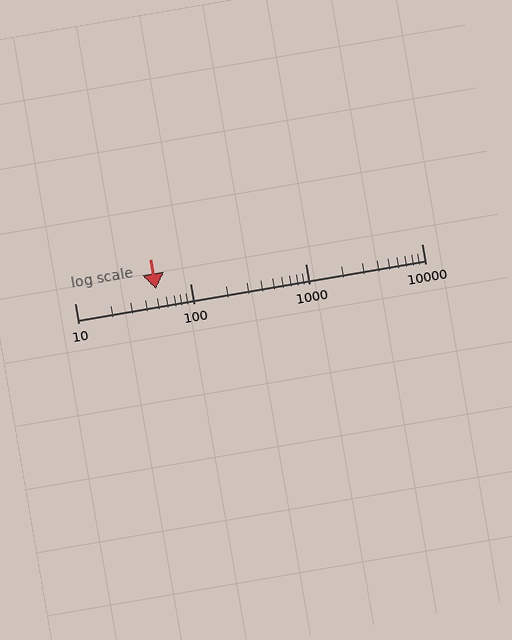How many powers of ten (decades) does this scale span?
The scale spans 3 decades, from 10 to 10000.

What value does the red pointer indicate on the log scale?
The pointer indicates approximately 50.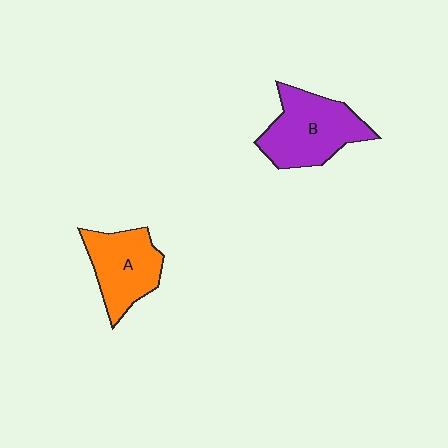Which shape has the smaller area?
Shape A (orange).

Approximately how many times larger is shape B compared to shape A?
Approximately 1.2 times.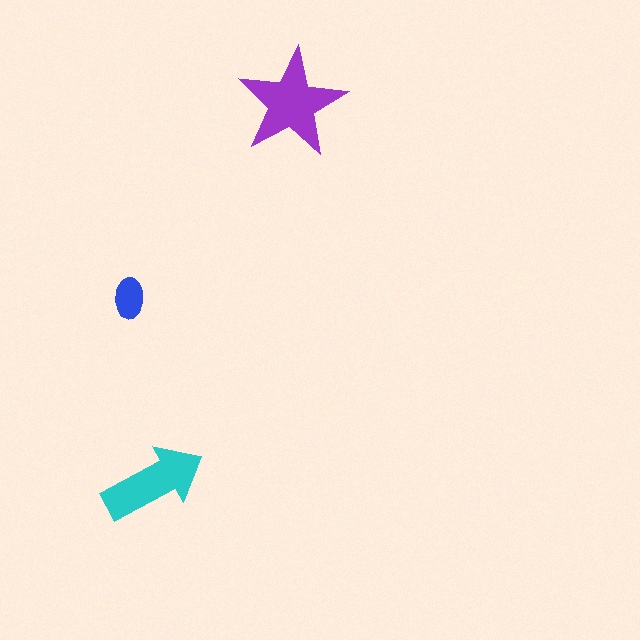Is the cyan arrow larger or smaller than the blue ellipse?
Larger.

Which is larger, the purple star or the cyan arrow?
The purple star.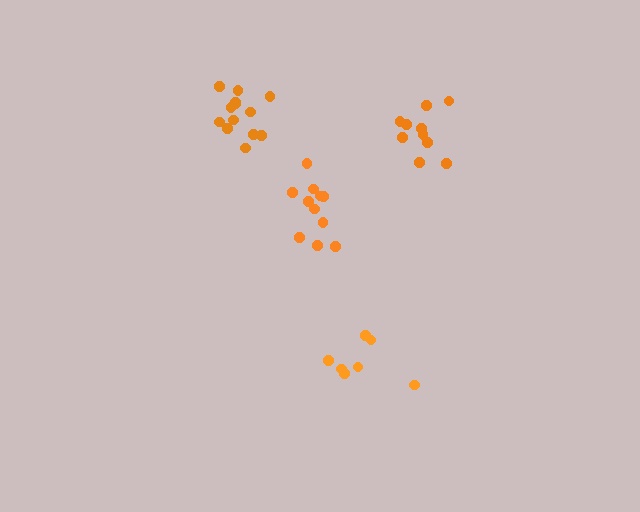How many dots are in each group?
Group 1: 10 dots, Group 2: 13 dots, Group 3: 7 dots, Group 4: 11 dots (41 total).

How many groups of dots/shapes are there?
There are 4 groups.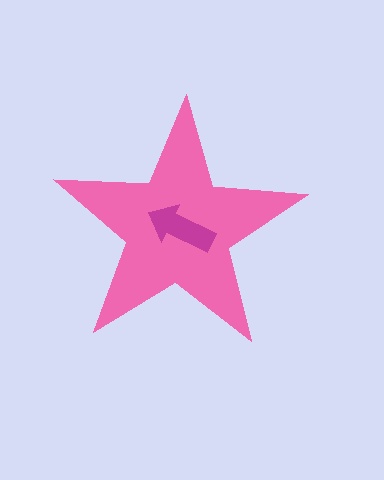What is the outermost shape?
The pink star.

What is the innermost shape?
The magenta arrow.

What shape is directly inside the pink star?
The magenta arrow.